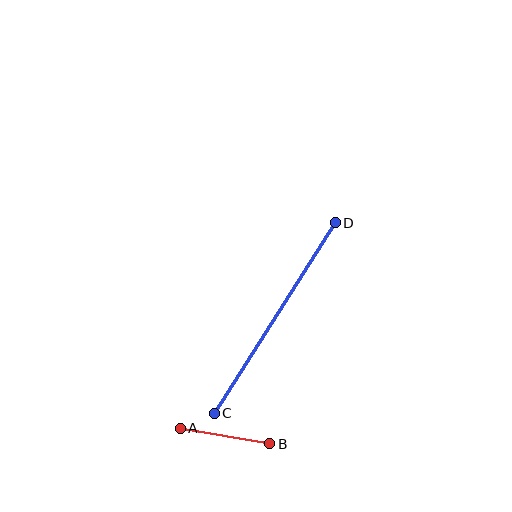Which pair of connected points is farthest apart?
Points C and D are farthest apart.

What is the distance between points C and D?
The distance is approximately 226 pixels.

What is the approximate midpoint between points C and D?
The midpoint is at approximately (275, 318) pixels.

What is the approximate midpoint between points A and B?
The midpoint is at approximately (225, 436) pixels.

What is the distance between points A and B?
The distance is approximately 91 pixels.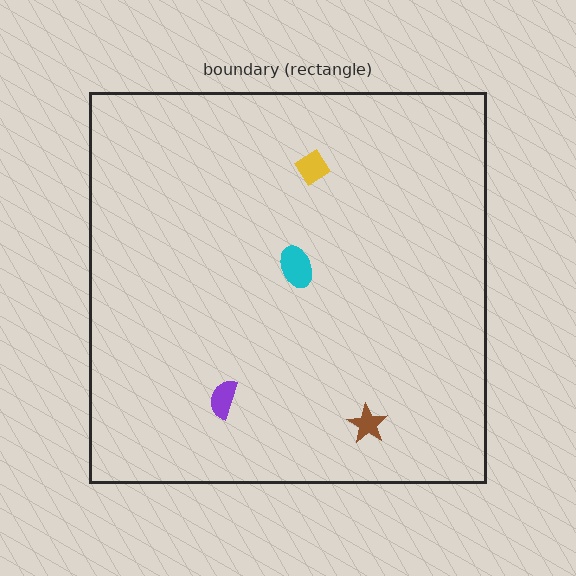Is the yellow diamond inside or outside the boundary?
Inside.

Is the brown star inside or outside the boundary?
Inside.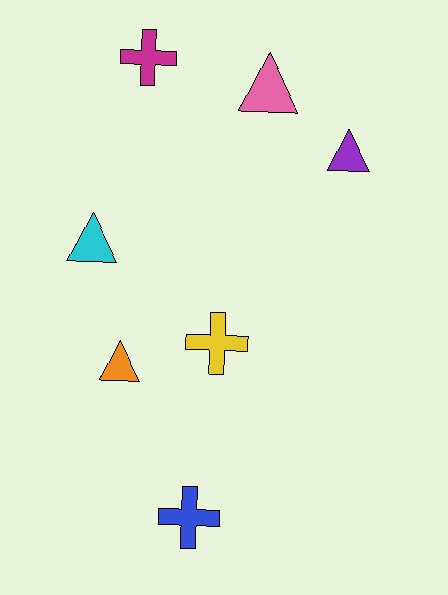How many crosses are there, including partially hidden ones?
There are 3 crosses.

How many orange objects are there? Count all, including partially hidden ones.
There is 1 orange object.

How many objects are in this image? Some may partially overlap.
There are 7 objects.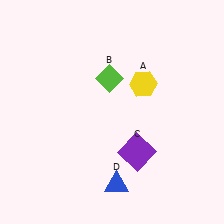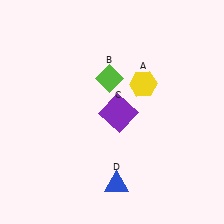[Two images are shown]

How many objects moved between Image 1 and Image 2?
1 object moved between the two images.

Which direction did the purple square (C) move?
The purple square (C) moved up.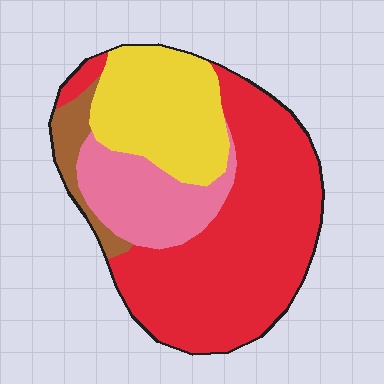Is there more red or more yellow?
Red.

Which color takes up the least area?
Brown, at roughly 5%.